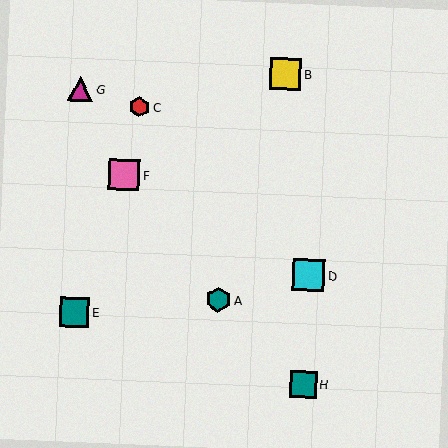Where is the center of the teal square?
The center of the teal square is at (304, 384).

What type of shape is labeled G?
Shape G is a magenta triangle.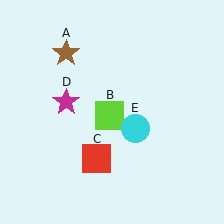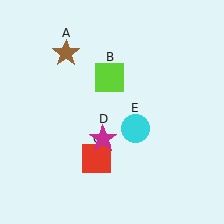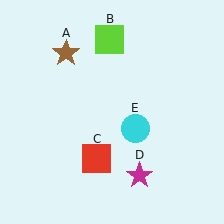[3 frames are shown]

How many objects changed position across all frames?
2 objects changed position: lime square (object B), magenta star (object D).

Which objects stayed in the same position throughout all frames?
Brown star (object A) and red square (object C) and cyan circle (object E) remained stationary.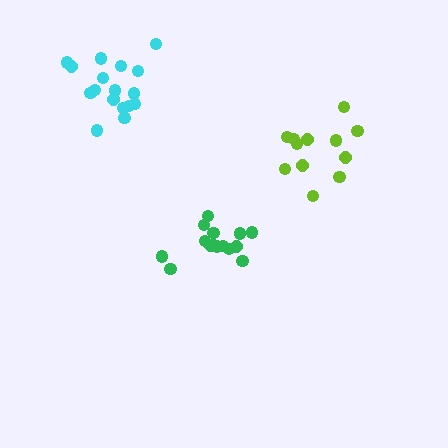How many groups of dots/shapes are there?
There are 3 groups.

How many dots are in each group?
Group 1: 15 dots, Group 2: 17 dots, Group 3: 12 dots (44 total).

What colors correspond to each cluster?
The clusters are colored: green, cyan, lime.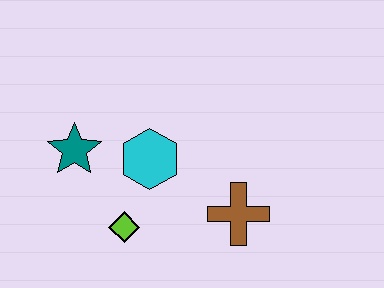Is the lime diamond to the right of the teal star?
Yes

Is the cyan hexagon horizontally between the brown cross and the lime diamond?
Yes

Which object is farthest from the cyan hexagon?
The brown cross is farthest from the cyan hexagon.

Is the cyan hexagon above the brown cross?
Yes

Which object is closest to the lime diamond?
The cyan hexagon is closest to the lime diamond.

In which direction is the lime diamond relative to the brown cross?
The lime diamond is to the left of the brown cross.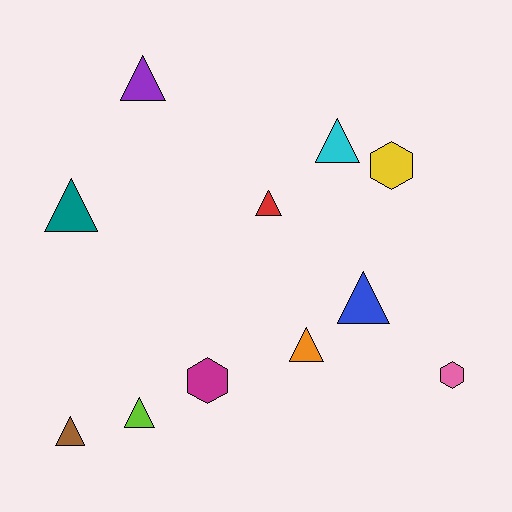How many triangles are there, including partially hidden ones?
There are 8 triangles.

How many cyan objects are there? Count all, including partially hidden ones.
There is 1 cyan object.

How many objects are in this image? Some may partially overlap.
There are 11 objects.